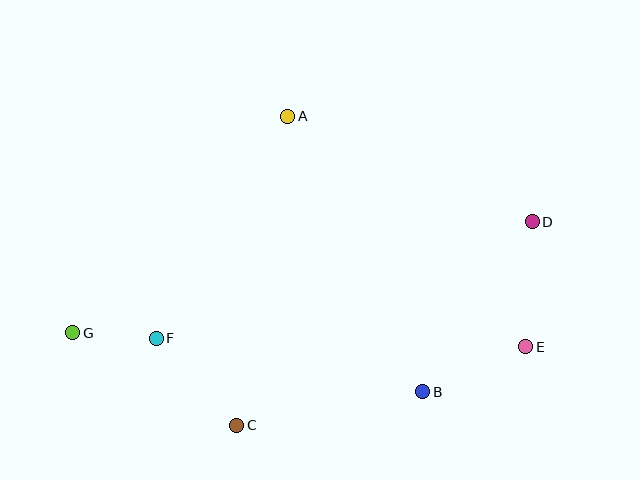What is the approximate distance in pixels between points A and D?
The distance between A and D is approximately 266 pixels.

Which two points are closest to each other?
Points F and G are closest to each other.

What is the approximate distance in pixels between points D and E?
The distance between D and E is approximately 125 pixels.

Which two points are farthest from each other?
Points D and G are farthest from each other.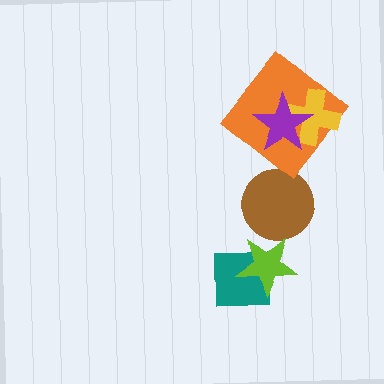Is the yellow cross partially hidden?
Yes, it is partially covered by another shape.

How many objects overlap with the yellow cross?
2 objects overlap with the yellow cross.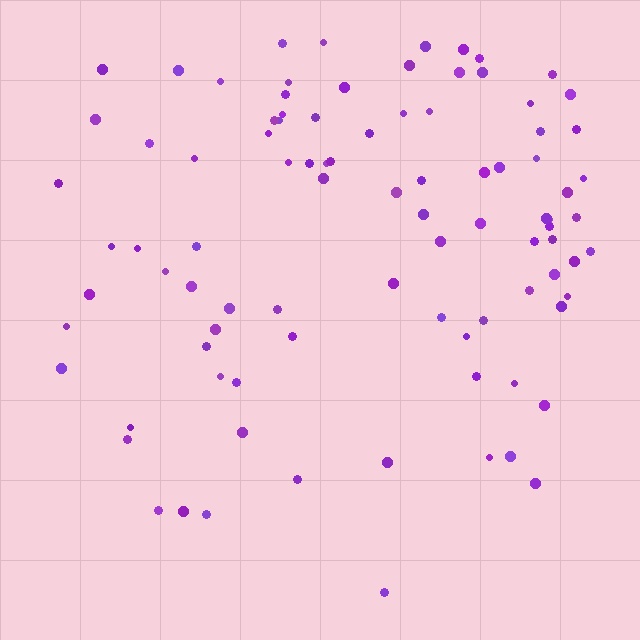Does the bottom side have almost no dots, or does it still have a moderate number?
Still a moderate number, just noticeably fewer than the top.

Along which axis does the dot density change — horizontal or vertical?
Vertical.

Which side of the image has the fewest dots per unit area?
The bottom.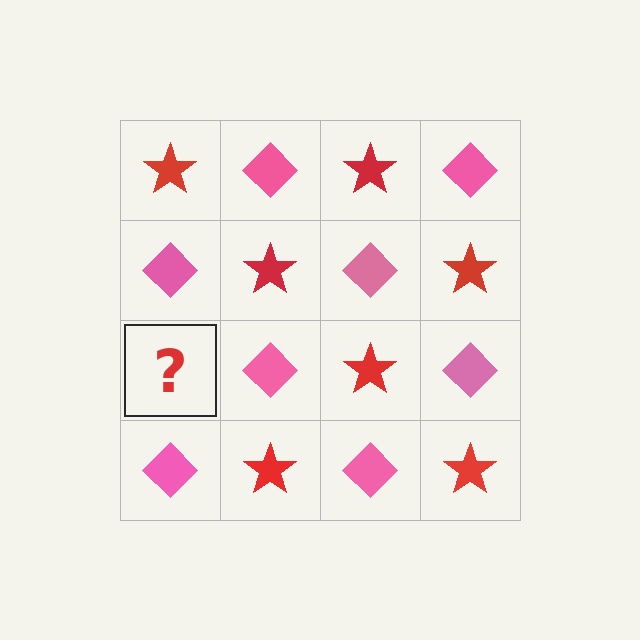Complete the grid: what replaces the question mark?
The question mark should be replaced with a red star.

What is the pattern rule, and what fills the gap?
The rule is that it alternates red star and pink diamond in a checkerboard pattern. The gap should be filled with a red star.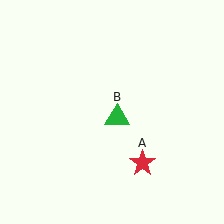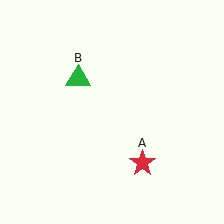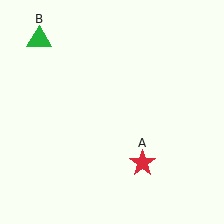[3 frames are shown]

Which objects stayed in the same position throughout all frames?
Red star (object A) remained stationary.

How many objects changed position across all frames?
1 object changed position: green triangle (object B).